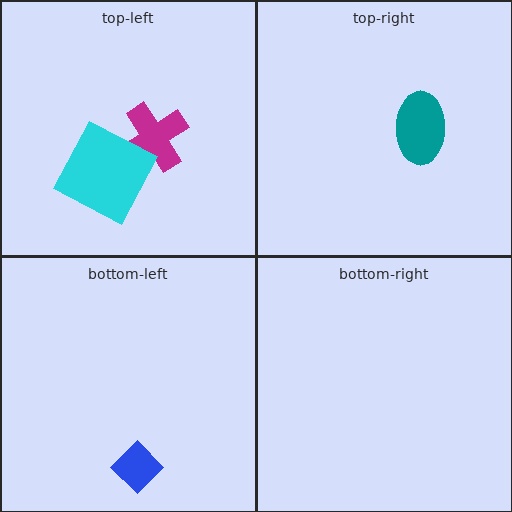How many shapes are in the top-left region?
3.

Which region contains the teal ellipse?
The top-right region.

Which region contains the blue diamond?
The bottom-left region.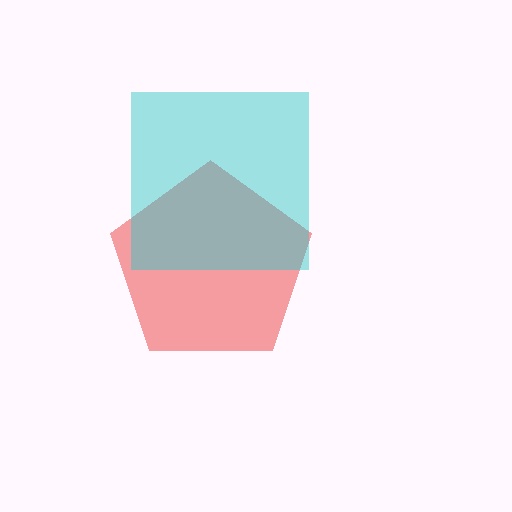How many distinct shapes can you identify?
There are 2 distinct shapes: a red pentagon, a cyan square.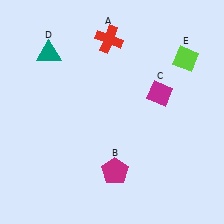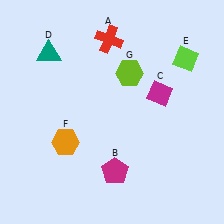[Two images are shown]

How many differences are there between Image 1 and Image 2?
There are 2 differences between the two images.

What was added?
An orange hexagon (F), a lime hexagon (G) were added in Image 2.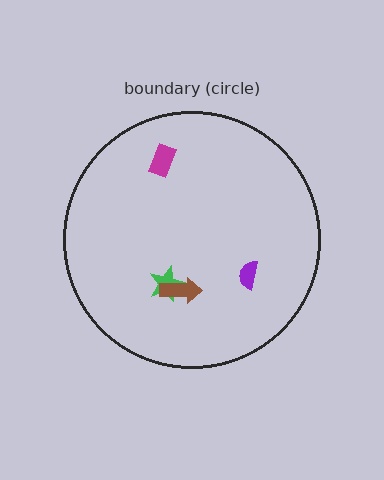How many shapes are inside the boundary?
4 inside, 0 outside.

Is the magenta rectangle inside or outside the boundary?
Inside.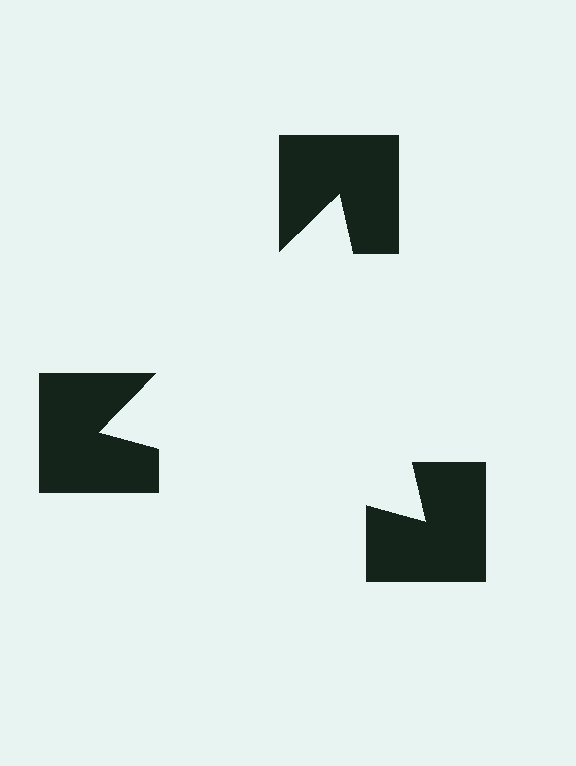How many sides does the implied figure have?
3 sides.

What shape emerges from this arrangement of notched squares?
An illusory triangle — its edges are inferred from the aligned wedge cuts in the notched squares, not physically drawn.